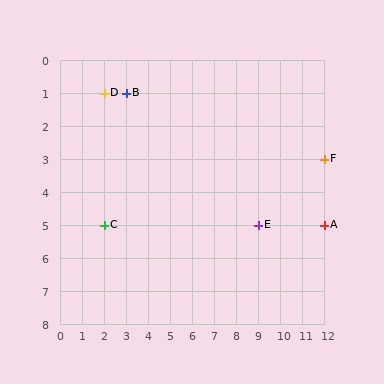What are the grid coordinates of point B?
Point B is at grid coordinates (3, 1).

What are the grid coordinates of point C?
Point C is at grid coordinates (2, 5).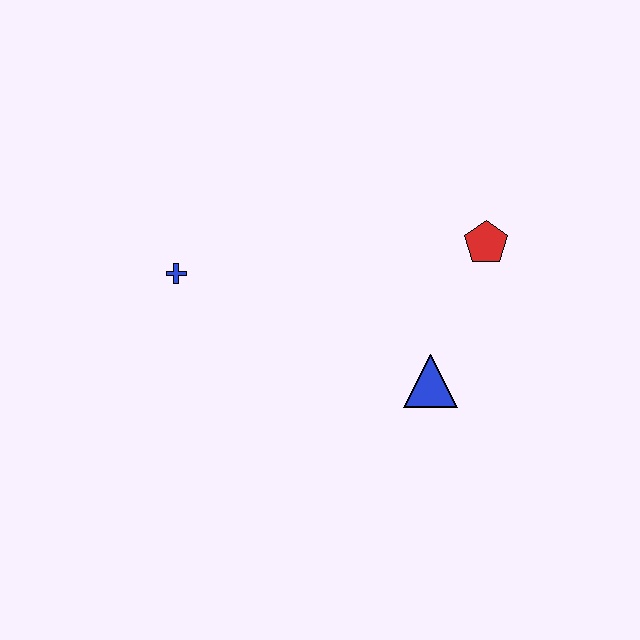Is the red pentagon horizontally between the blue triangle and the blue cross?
No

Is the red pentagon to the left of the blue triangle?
No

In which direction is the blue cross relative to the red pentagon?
The blue cross is to the left of the red pentagon.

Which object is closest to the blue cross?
The blue triangle is closest to the blue cross.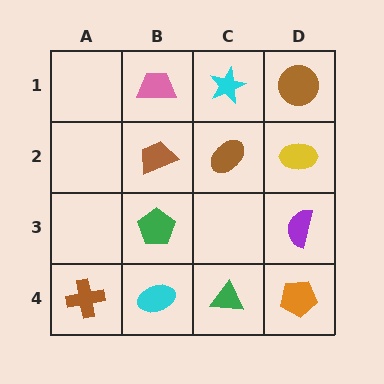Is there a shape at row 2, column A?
No, that cell is empty.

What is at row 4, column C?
A green triangle.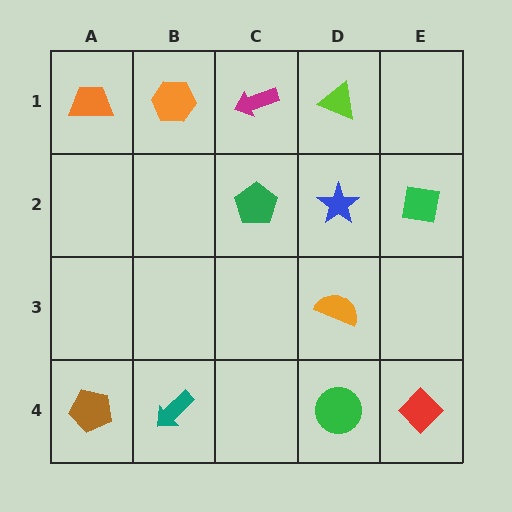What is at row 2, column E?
A green square.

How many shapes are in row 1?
4 shapes.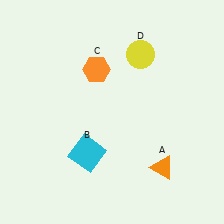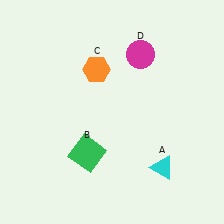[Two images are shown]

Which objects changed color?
A changed from orange to cyan. B changed from cyan to green. D changed from yellow to magenta.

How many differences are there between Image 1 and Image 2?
There are 3 differences between the two images.